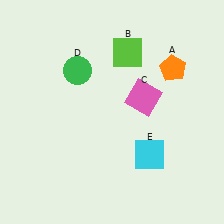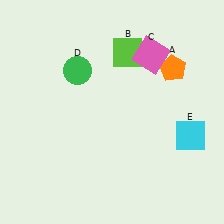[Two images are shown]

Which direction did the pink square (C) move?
The pink square (C) moved up.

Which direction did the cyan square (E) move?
The cyan square (E) moved right.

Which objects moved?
The objects that moved are: the pink square (C), the cyan square (E).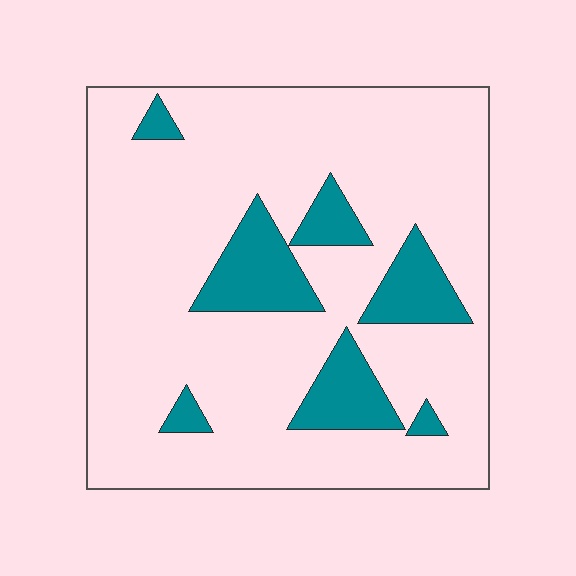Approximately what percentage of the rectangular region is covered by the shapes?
Approximately 15%.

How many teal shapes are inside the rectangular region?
7.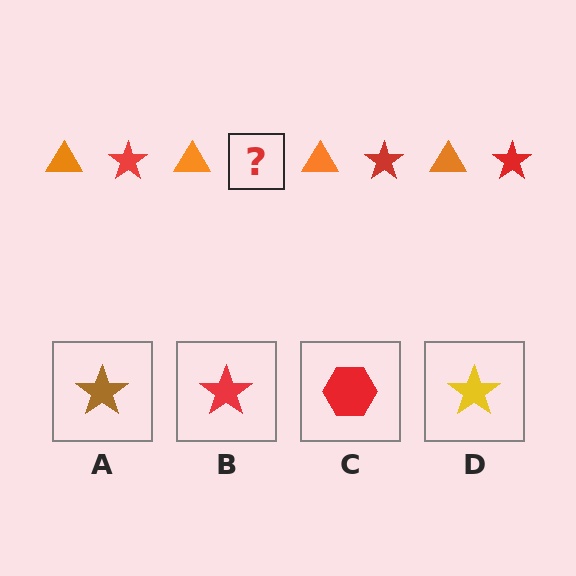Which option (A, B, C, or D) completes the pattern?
B.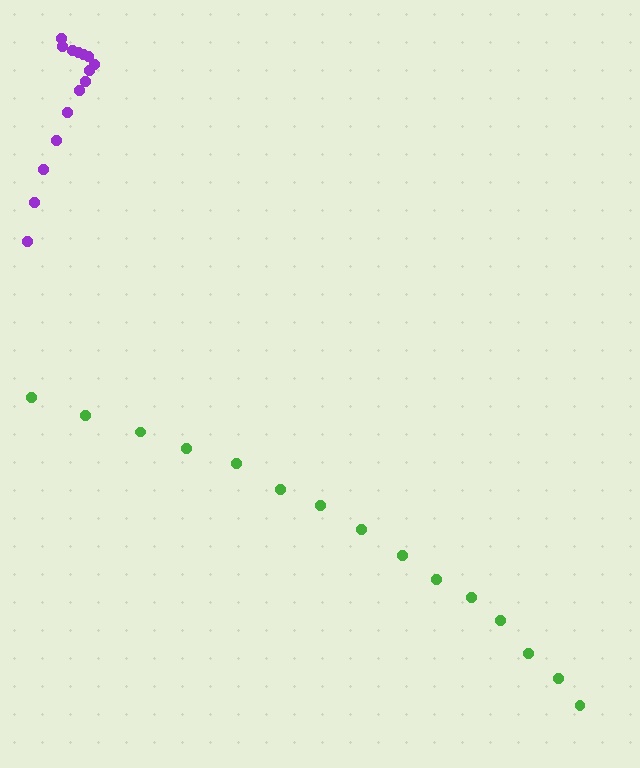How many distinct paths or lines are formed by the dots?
There are 2 distinct paths.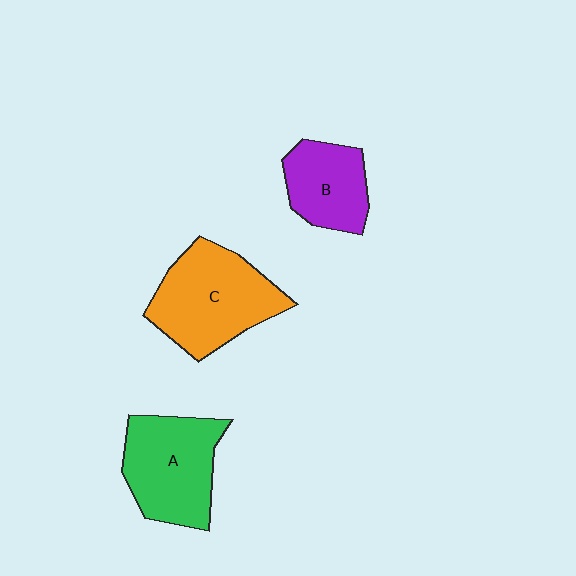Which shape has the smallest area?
Shape B (purple).